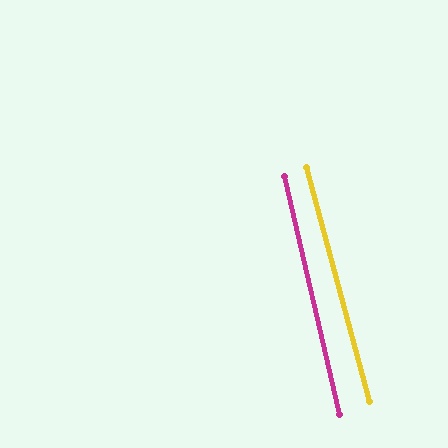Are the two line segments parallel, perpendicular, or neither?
Parallel — their directions differ by only 1.9°.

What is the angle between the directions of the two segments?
Approximately 2 degrees.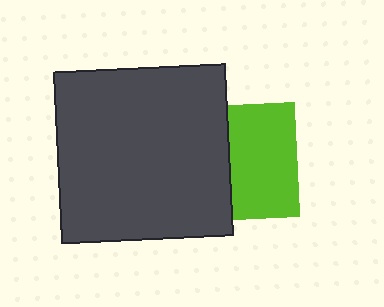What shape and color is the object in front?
The object in front is a dark gray square.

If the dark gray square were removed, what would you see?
You would see the complete lime square.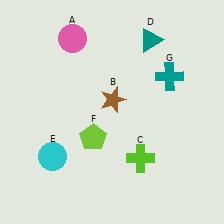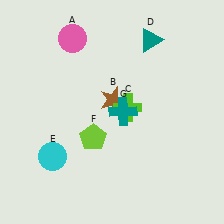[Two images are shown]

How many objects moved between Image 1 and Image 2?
2 objects moved between the two images.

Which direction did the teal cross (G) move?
The teal cross (G) moved left.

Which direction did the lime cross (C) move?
The lime cross (C) moved up.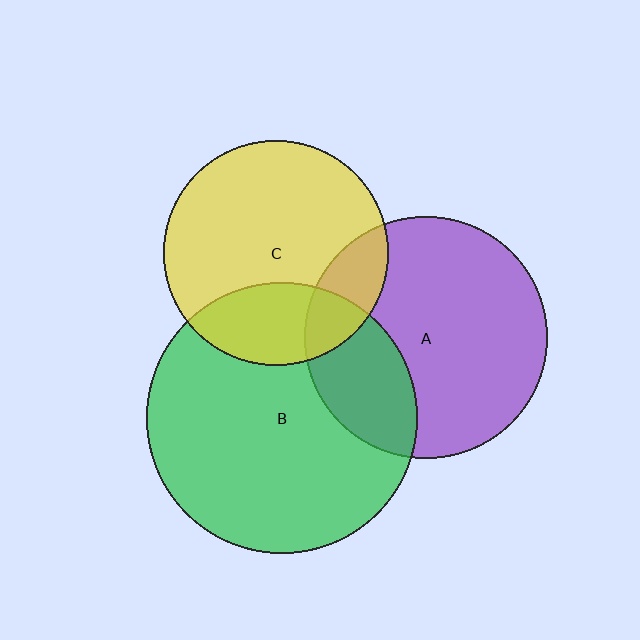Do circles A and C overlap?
Yes.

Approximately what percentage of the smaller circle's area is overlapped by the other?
Approximately 15%.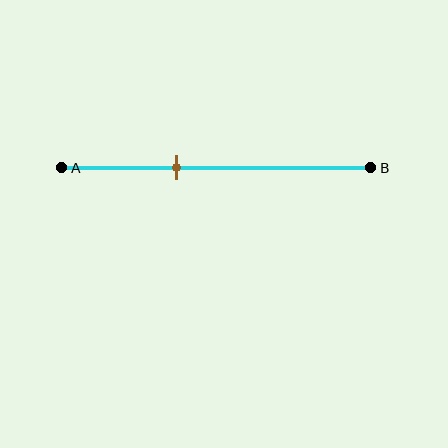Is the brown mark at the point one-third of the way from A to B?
No, the mark is at about 35% from A, not at the 33% one-third point.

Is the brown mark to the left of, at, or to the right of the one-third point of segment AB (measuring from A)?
The brown mark is to the right of the one-third point of segment AB.